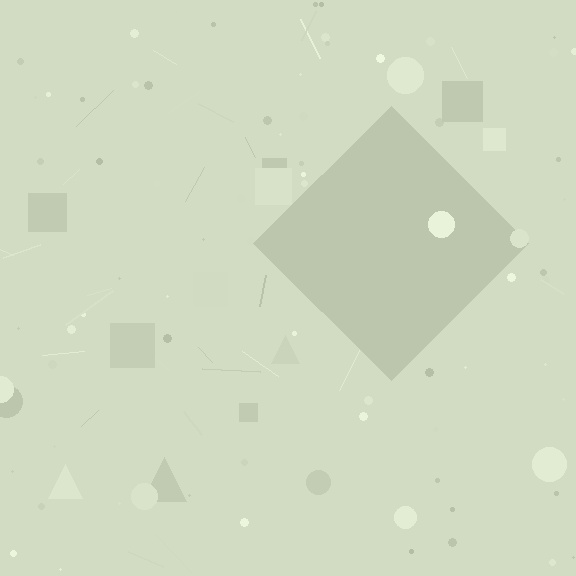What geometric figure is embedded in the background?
A diamond is embedded in the background.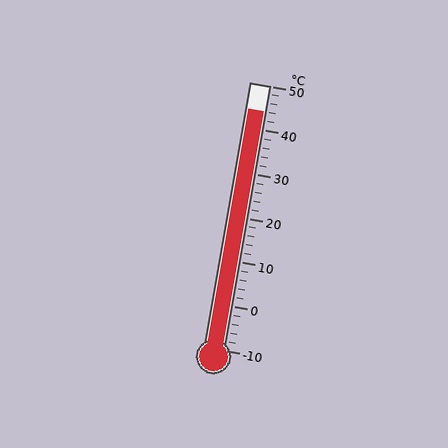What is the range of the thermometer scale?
The thermometer scale ranges from -10°C to 50°C.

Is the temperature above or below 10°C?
The temperature is above 10°C.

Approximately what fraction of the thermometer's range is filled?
The thermometer is filled to approximately 90% of its range.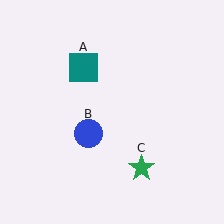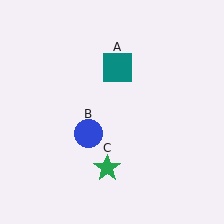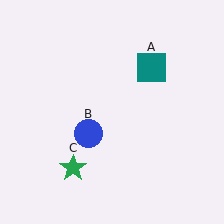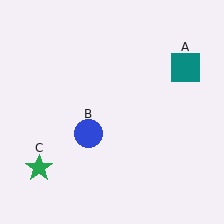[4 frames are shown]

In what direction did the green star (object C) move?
The green star (object C) moved left.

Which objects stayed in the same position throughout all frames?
Blue circle (object B) remained stationary.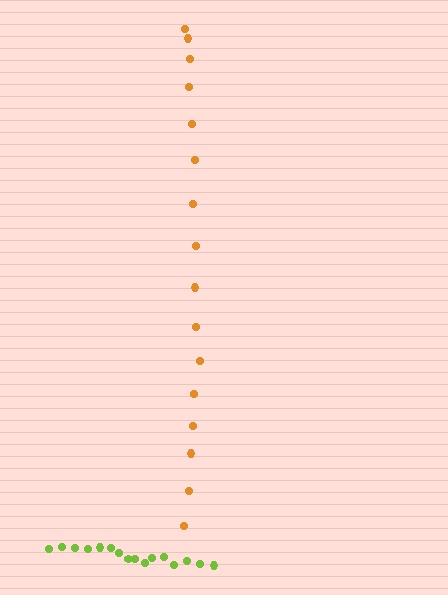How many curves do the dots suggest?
There are 2 distinct paths.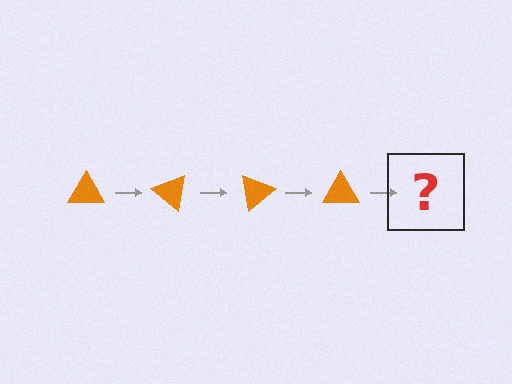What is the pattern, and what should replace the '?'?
The pattern is that the triangle rotates 40 degrees each step. The '?' should be an orange triangle rotated 160 degrees.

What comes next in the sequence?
The next element should be an orange triangle rotated 160 degrees.